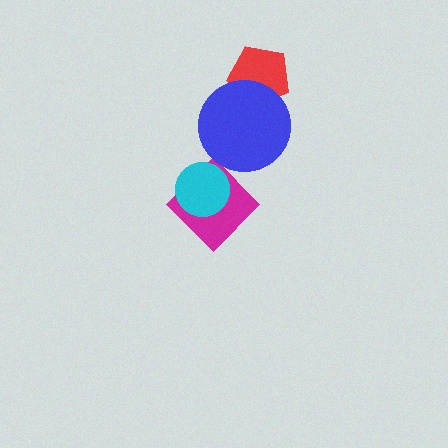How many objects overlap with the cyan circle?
1 object overlaps with the cyan circle.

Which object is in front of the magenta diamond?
The cyan circle is in front of the magenta diamond.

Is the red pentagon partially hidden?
Yes, it is partially covered by another shape.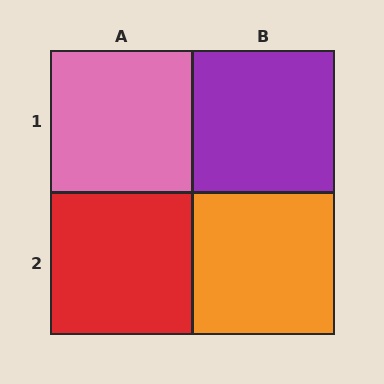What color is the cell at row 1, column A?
Pink.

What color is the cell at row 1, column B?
Purple.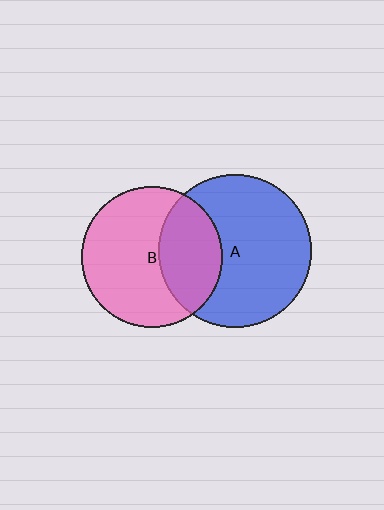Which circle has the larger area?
Circle A (blue).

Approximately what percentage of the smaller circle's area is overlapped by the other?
Approximately 35%.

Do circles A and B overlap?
Yes.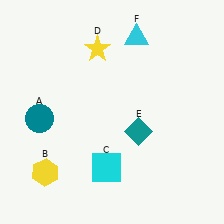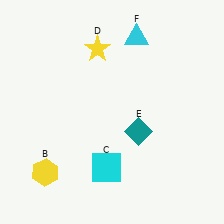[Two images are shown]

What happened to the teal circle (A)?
The teal circle (A) was removed in Image 2. It was in the bottom-left area of Image 1.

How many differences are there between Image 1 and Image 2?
There is 1 difference between the two images.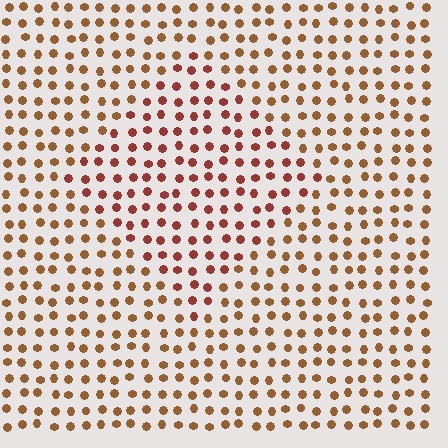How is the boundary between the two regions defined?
The boundary is defined purely by a slight shift in hue (about 25 degrees). Spacing, size, and orientation are identical on both sides.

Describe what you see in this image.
The image is filled with small brown elements in a uniform arrangement. A diamond-shaped region is visible where the elements are tinted to a slightly different hue, forming a subtle color boundary.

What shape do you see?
I see a diamond.